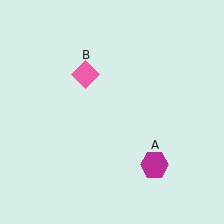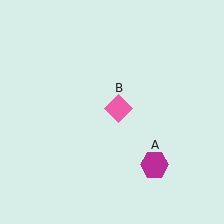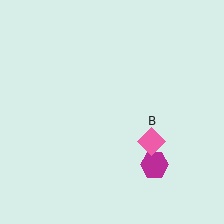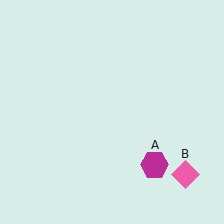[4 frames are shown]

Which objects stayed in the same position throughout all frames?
Magenta hexagon (object A) remained stationary.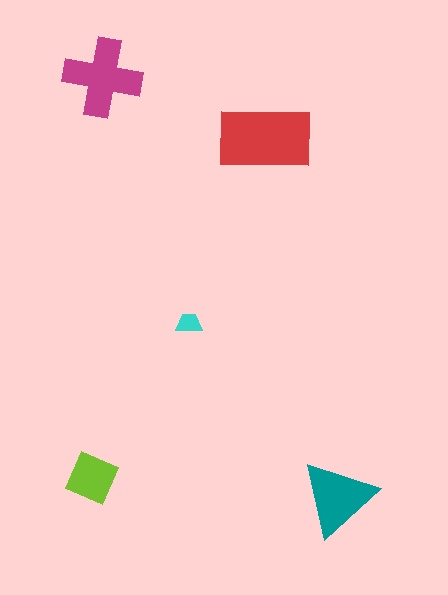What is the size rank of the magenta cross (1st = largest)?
2nd.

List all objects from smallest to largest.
The cyan trapezoid, the lime square, the teal triangle, the magenta cross, the red rectangle.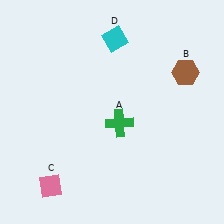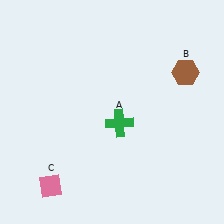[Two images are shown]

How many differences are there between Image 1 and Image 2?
There is 1 difference between the two images.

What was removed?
The cyan diamond (D) was removed in Image 2.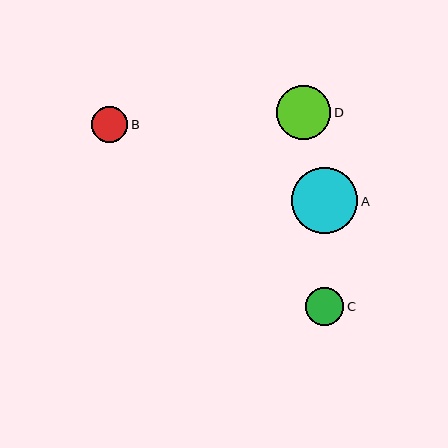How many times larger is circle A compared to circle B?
Circle A is approximately 1.8 times the size of circle B.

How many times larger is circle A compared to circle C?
Circle A is approximately 1.7 times the size of circle C.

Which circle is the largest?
Circle A is the largest with a size of approximately 66 pixels.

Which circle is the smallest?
Circle B is the smallest with a size of approximately 36 pixels.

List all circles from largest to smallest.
From largest to smallest: A, D, C, B.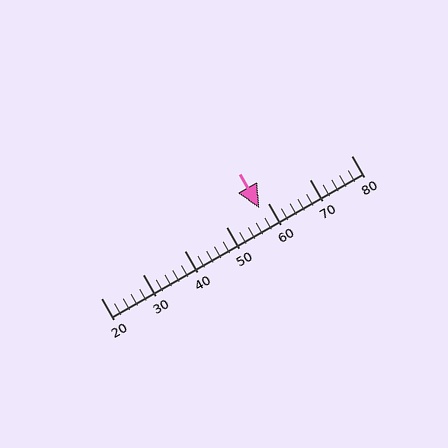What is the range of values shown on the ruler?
The ruler shows values from 20 to 80.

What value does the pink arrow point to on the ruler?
The pink arrow points to approximately 58.